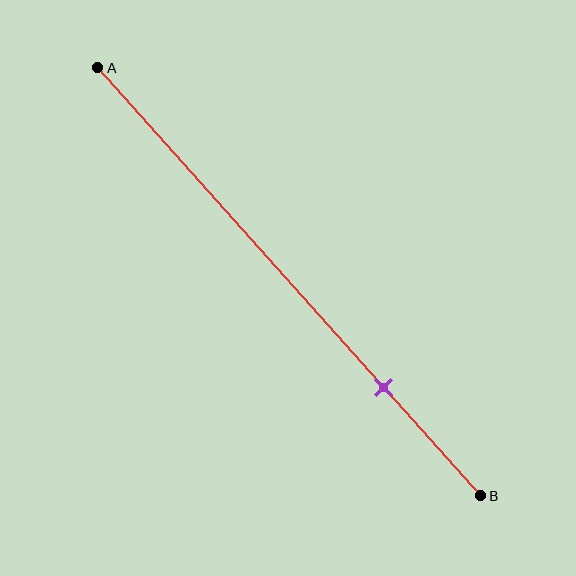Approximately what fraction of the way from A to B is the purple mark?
The purple mark is approximately 75% of the way from A to B.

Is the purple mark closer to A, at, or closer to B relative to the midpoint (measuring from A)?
The purple mark is closer to point B than the midpoint of segment AB.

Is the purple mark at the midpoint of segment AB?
No, the mark is at about 75% from A, not at the 50% midpoint.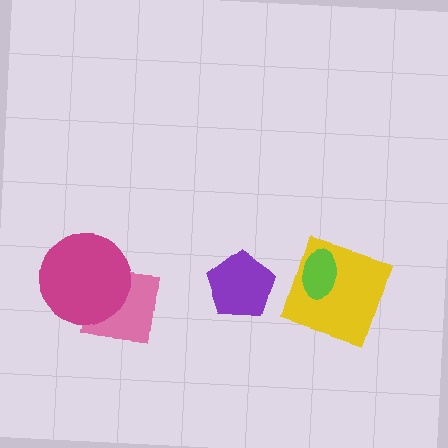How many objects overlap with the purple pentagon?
0 objects overlap with the purple pentagon.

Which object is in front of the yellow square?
The lime ellipse is in front of the yellow square.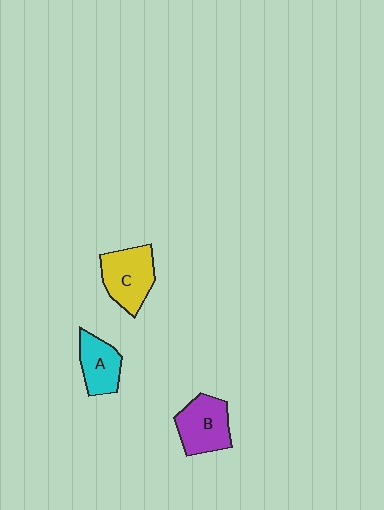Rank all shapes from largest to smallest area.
From largest to smallest: C (yellow), B (purple), A (cyan).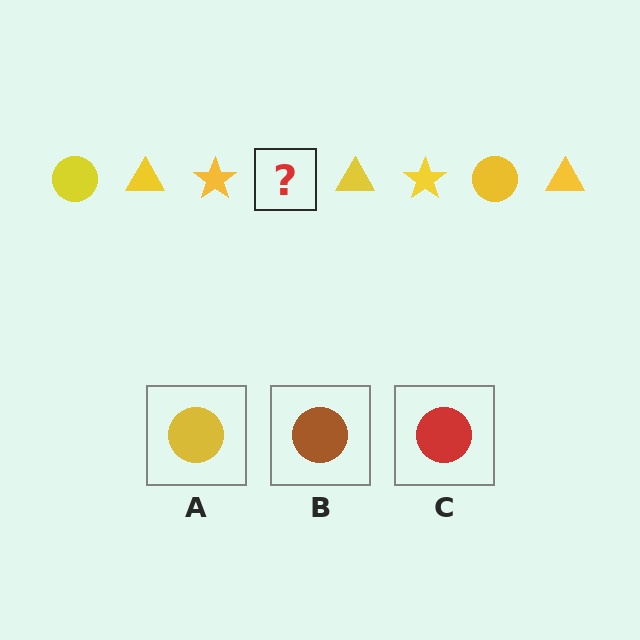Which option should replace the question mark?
Option A.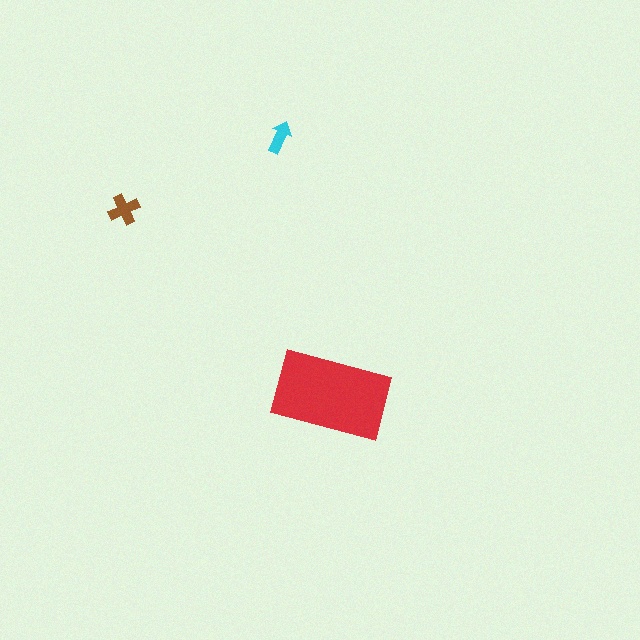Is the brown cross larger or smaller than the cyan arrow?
Larger.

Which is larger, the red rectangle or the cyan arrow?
The red rectangle.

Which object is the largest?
The red rectangle.